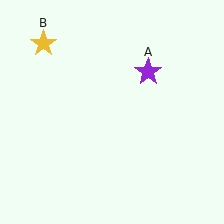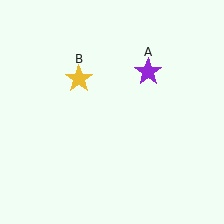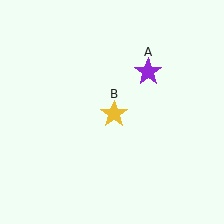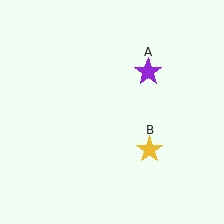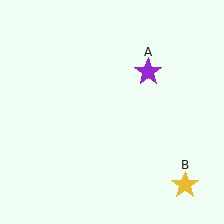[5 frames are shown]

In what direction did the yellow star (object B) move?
The yellow star (object B) moved down and to the right.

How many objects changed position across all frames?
1 object changed position: yellow star (object B).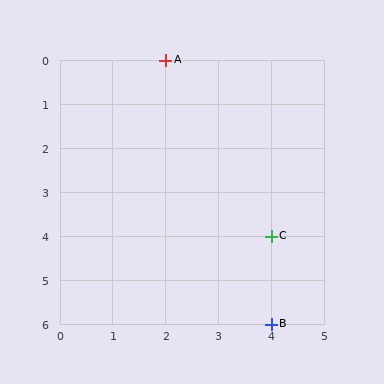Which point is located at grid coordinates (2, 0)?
Point A is at (2, 0).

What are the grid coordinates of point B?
Point B is at grid coordinates (4, 6).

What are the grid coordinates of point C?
Point C is at grid coordinates (4, 4).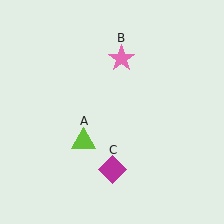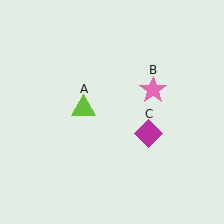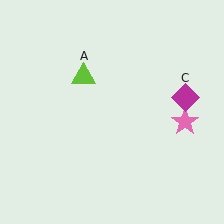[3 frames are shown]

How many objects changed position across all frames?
3 objects changed position: lime triangle (object A), pink star (object B), magenta diamond (object C).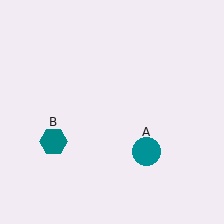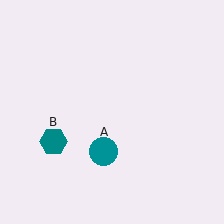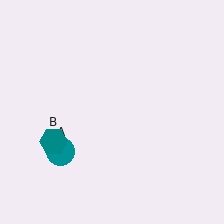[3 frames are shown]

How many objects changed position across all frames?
1 object changed position: teal circle (object A).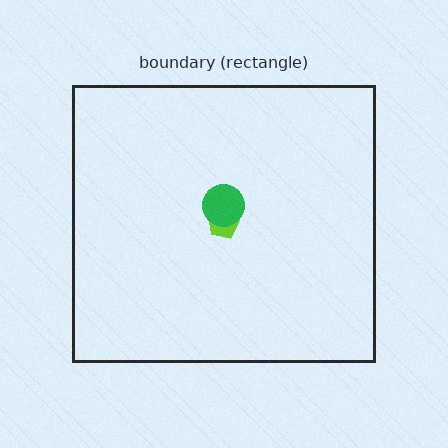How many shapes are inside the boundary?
2 inside, 0 outside.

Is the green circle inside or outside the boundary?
Inside.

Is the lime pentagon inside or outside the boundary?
Inside.